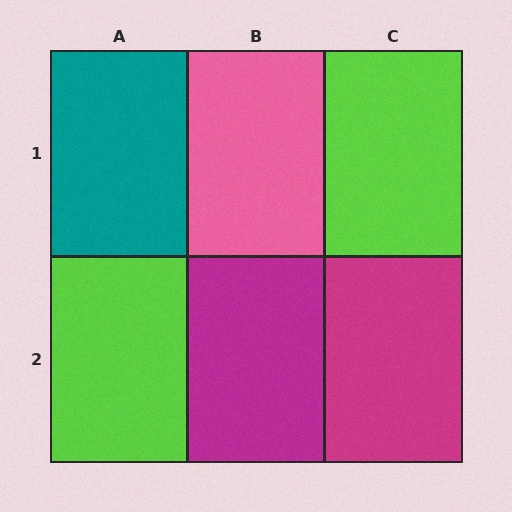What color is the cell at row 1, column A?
Teal.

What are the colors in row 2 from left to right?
Lime, magenta, magenta.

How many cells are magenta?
2 cells are magenta.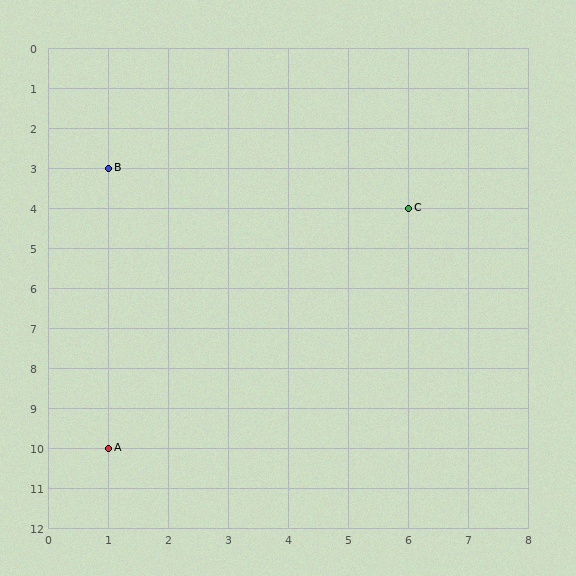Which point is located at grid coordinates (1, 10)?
Point A is at (1, 10).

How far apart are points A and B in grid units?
Points A and B are 7 rows apart.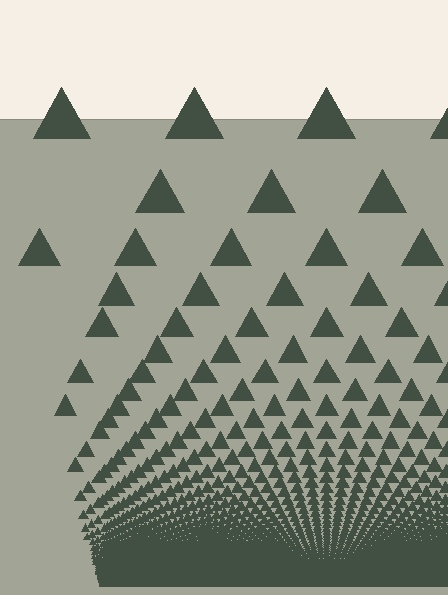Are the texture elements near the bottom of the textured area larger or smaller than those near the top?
Smaller. The gradient is inverted — elements near the bottom are smaller and denser.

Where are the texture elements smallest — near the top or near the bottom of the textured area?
Near the bottom.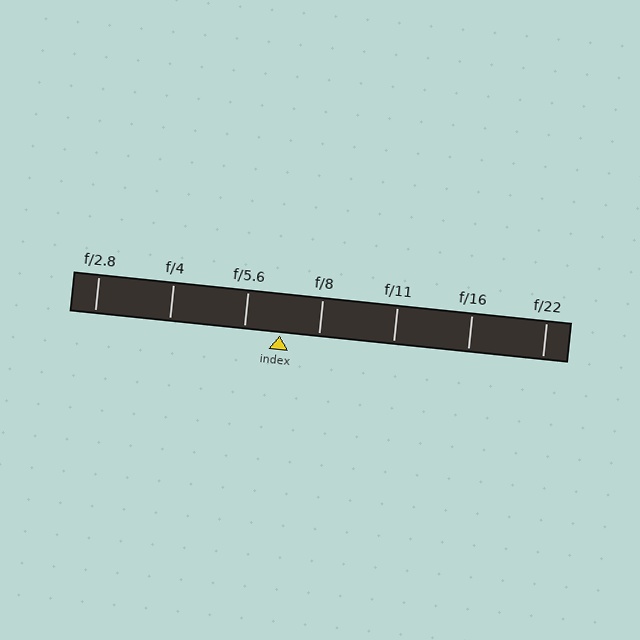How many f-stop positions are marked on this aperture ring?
There are 7 f-stop positions marked.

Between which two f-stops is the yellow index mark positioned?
The index mark is between f/5.6 and f/8.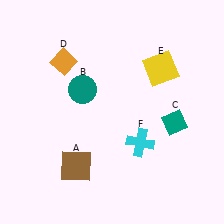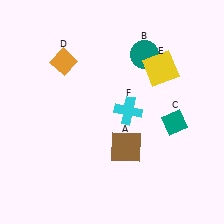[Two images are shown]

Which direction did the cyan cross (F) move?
The cyan cross (F) moved up.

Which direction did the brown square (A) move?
The brown square (A) moved right.